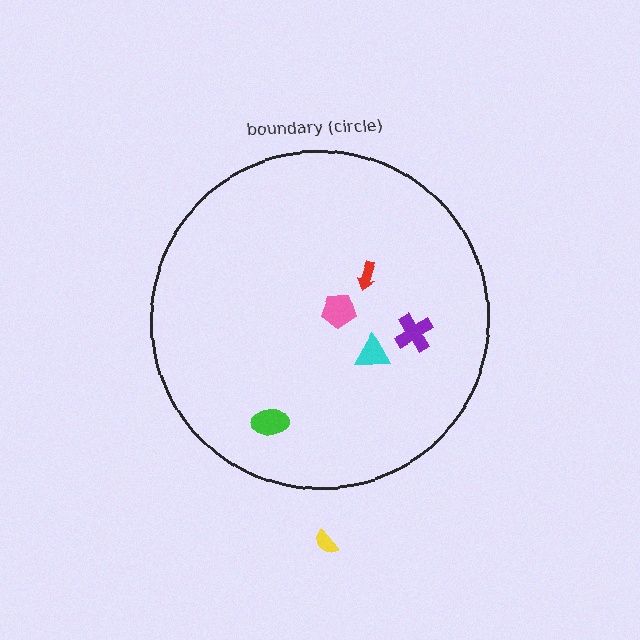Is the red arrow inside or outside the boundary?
Inside.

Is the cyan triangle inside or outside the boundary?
Inside.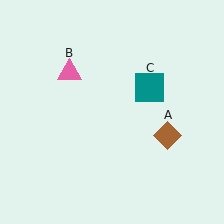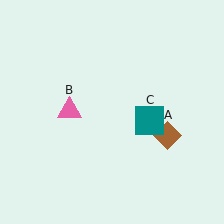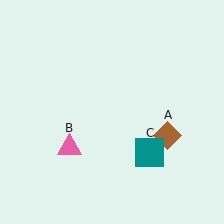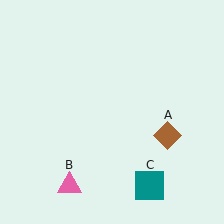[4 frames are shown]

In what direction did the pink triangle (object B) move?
The pink triangle (object B) moved down.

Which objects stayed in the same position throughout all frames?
Brown diamond (object A) remained stationary.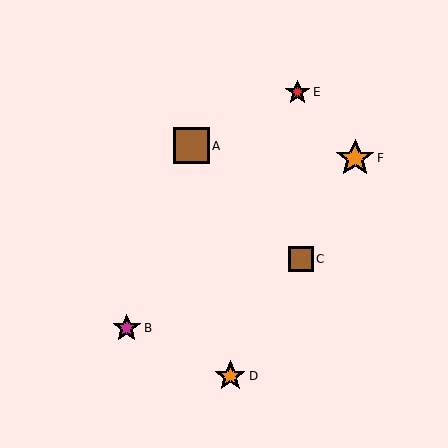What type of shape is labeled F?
Shape F is an orange star.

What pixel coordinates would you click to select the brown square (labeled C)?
Click at (301, 259) to select the brown square C.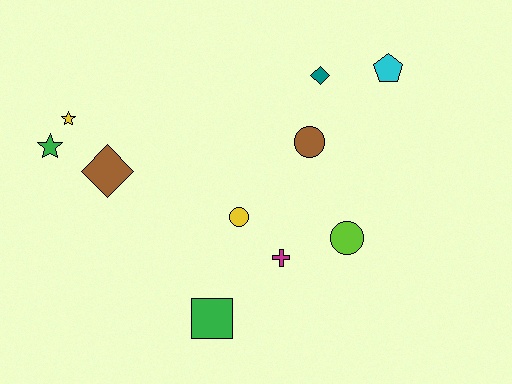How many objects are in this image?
There are 10 objects.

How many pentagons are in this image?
There is 1 pentagon.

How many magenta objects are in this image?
There is 1 magenta object.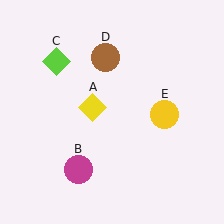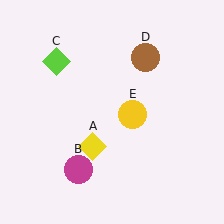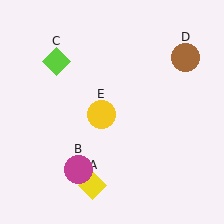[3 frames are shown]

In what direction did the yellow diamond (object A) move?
The yellow diamond (object A) moved down.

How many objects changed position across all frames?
3 objects changed position: yellow diamond (object A), brown circle (object D), yellow circle (object E).